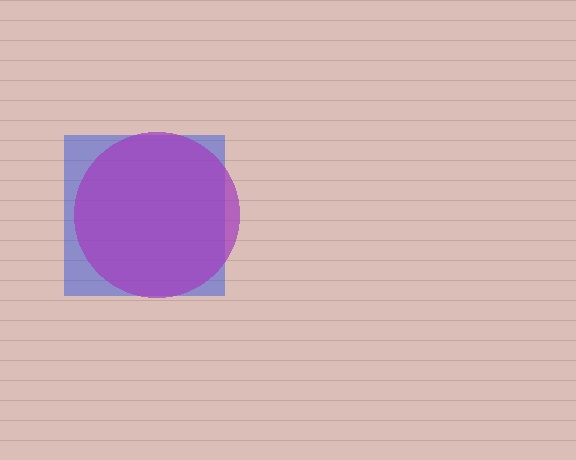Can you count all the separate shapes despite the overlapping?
Yes, there are 2 separate shapes.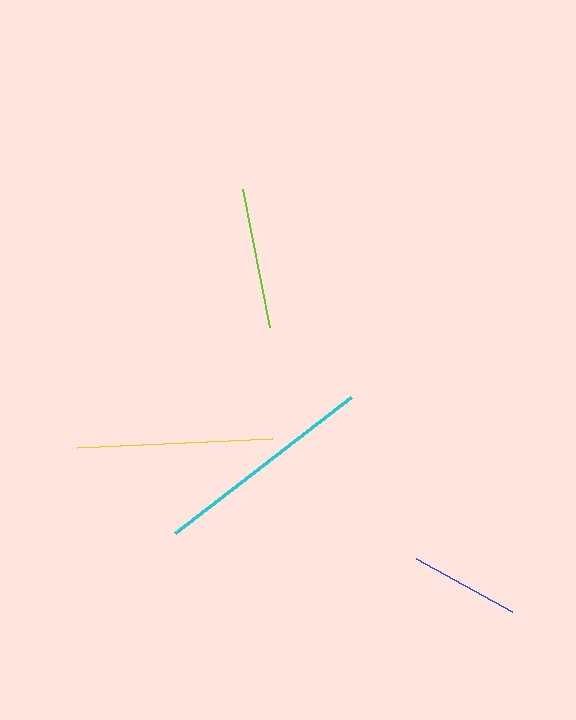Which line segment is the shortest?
The blue line is the shortest at approximately 110 pixels.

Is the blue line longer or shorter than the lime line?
The lime line is longer than the blue line.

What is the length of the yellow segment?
The yellow segment is approximately 196 pixels long.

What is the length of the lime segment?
The lime segment is approximately 140 pixels long.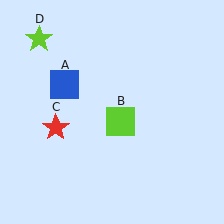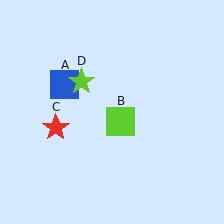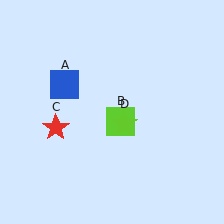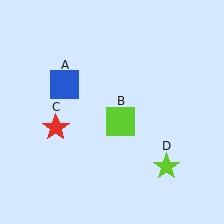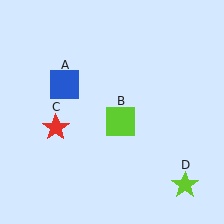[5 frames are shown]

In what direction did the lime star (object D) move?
The lime star (object D) moved down and to the right.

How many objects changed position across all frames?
1 object changed position: lime star (object D).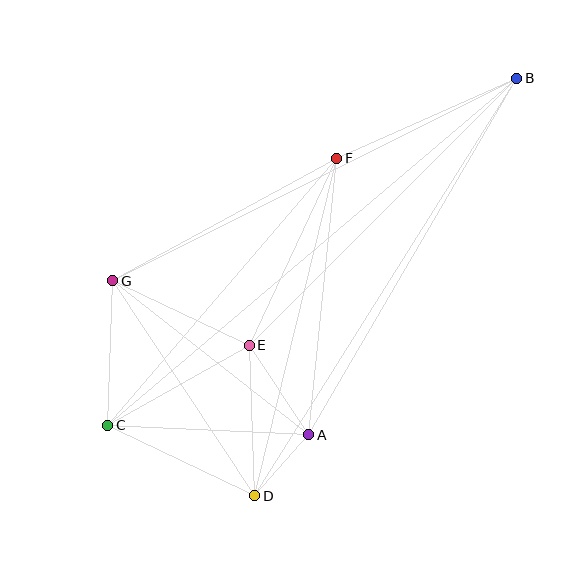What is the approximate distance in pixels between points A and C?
The distance between A and C is approximately 201 pixels.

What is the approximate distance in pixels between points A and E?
The distance between A and E is approximately 108 pixels.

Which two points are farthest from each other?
Points B and C are farthest from each other.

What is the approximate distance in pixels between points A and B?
The distance between A and B is approximately 413 pixels.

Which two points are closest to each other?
Points A and D are closest to each other.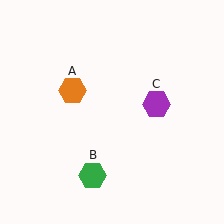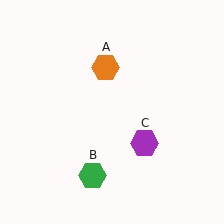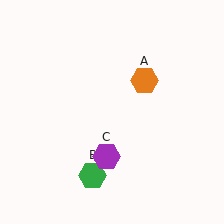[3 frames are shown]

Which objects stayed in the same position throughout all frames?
Green hexagon (object B) remained stationary.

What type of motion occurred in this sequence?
The orange hexagon (object A), purple hexagon (object C) rotated clockwise around the center of the scene.